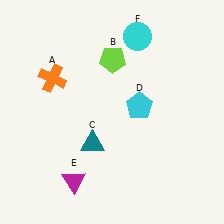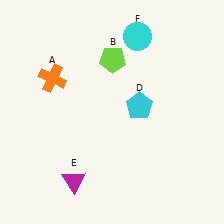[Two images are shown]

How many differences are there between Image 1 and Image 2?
There is 1 difference between the two images.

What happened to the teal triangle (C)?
The teal triangle (C) was removed in Image 2. It was in the bottom-left area of Image 1.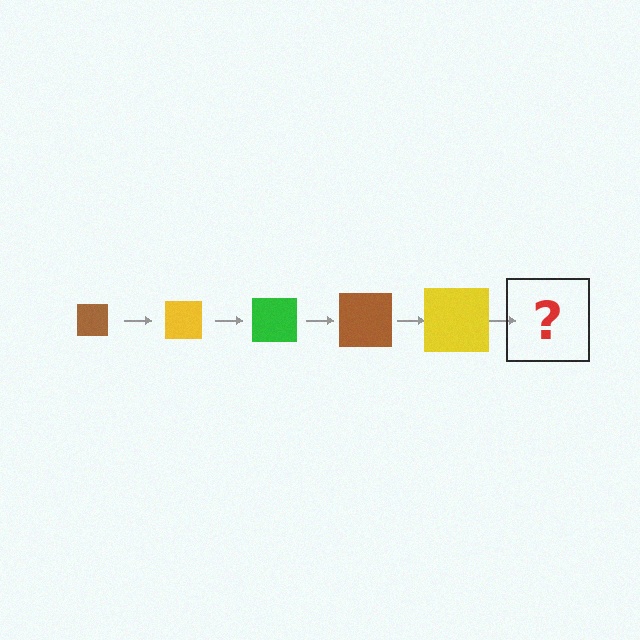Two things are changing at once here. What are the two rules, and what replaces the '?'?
The two rules are that the square grows larger each step and the color cycles through brown, yellow, and green. The '?' should be a green square, larger than the previous one.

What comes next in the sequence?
The next element should be a green square, larger than the previous one.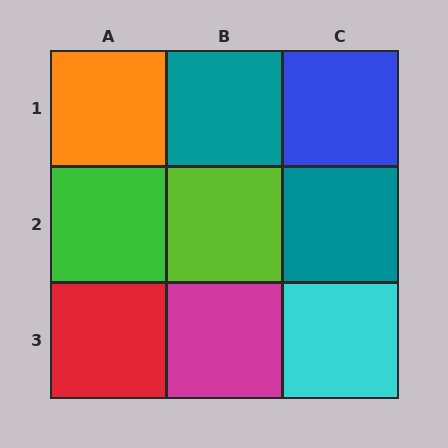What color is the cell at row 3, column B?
Magenta.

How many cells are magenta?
1 cell is magenta.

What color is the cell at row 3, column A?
Red.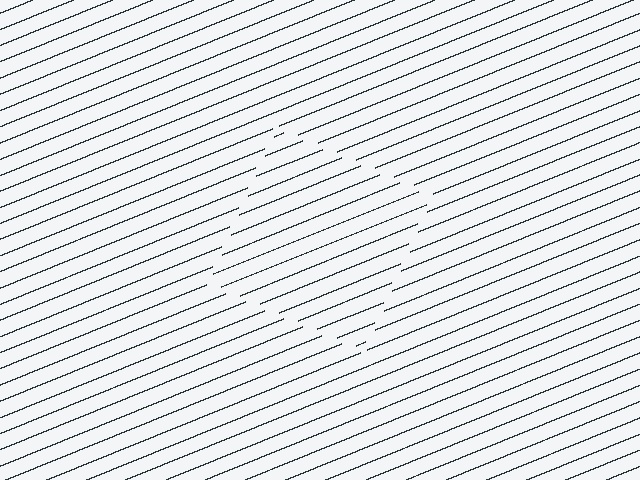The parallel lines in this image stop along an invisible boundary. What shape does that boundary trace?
An illusory square. The interior of the shape contains the same grating, shifted by half a period — the contour is defined by the phase discontinuity where line-ends from the inner and outer gratings abut.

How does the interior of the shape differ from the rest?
The interior of the shape contains the same grating, shifted by half a period — the contour is defined by the phase discontinuity where line-ends from the inner and outer gratings abut.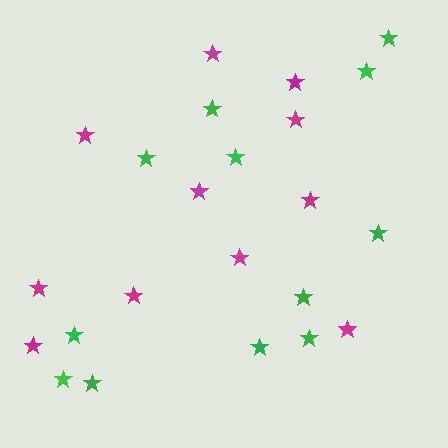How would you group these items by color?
There are 2 groups: one group of green stars (12) and one group of magenta stars (11).